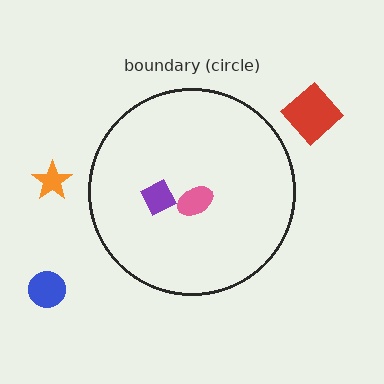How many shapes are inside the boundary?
2 inside, 3 outside.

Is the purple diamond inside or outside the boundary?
Inside.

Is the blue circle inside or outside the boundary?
Outside.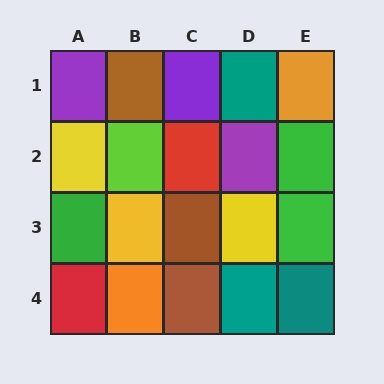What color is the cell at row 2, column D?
Purple.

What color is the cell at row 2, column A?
Yellow.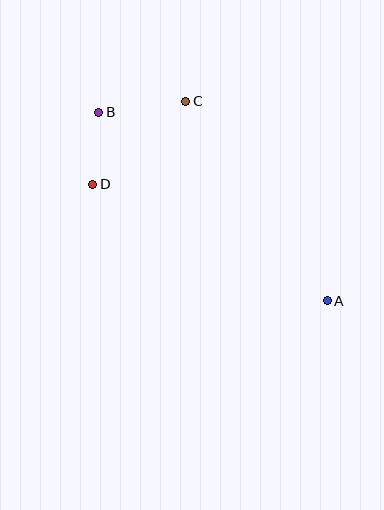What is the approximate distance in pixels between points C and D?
The distance between C and D is approximately 125 pixels.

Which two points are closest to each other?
Points B and D are closest to each other.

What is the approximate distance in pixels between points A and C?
The distance between A and C is approximately 244 pixels.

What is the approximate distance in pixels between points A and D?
The distance between A and D is approximately 262 pixels.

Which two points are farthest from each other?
Points A and B are farthest from each other.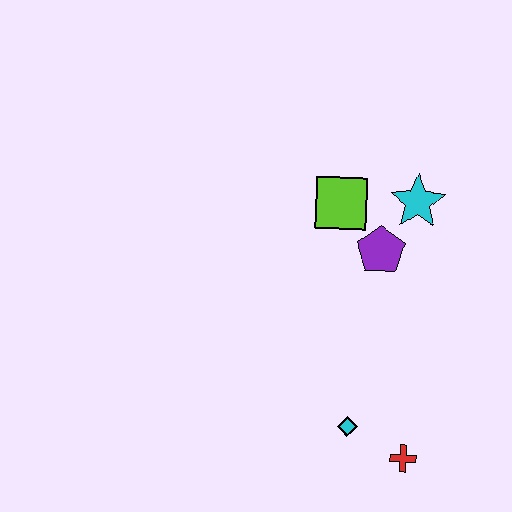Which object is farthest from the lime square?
The red cross is farthest from the lime square.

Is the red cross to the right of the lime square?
Yes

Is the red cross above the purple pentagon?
No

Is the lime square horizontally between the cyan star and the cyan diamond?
No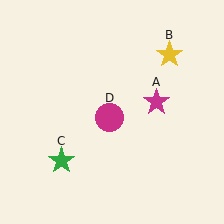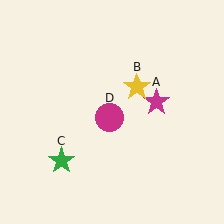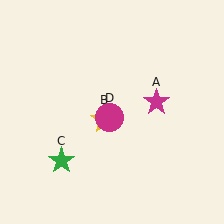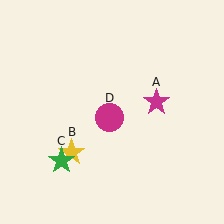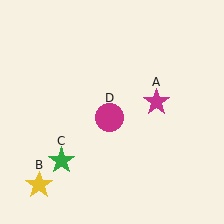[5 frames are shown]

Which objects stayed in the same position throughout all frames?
Magenta star (object A) and green star (object C) and magenta circle (object D) remained stationary.